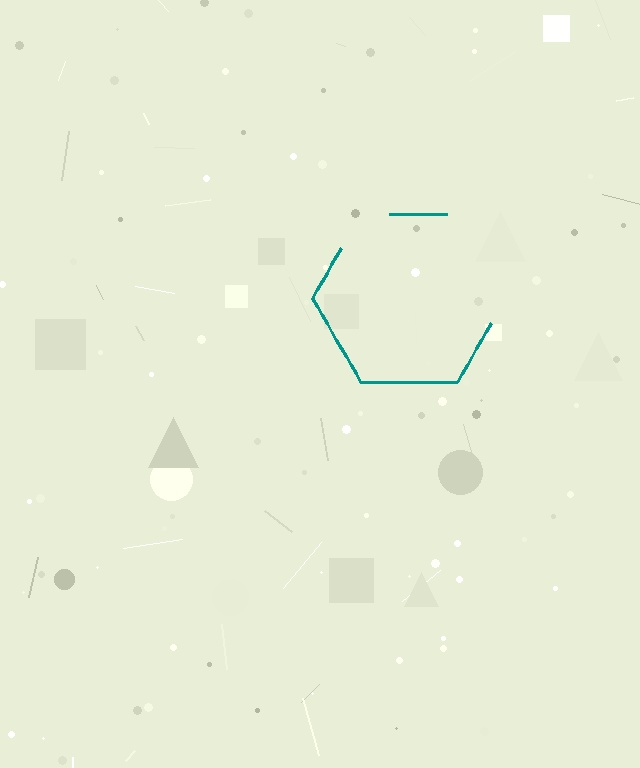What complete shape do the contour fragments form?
The contour fragments form a hexagon.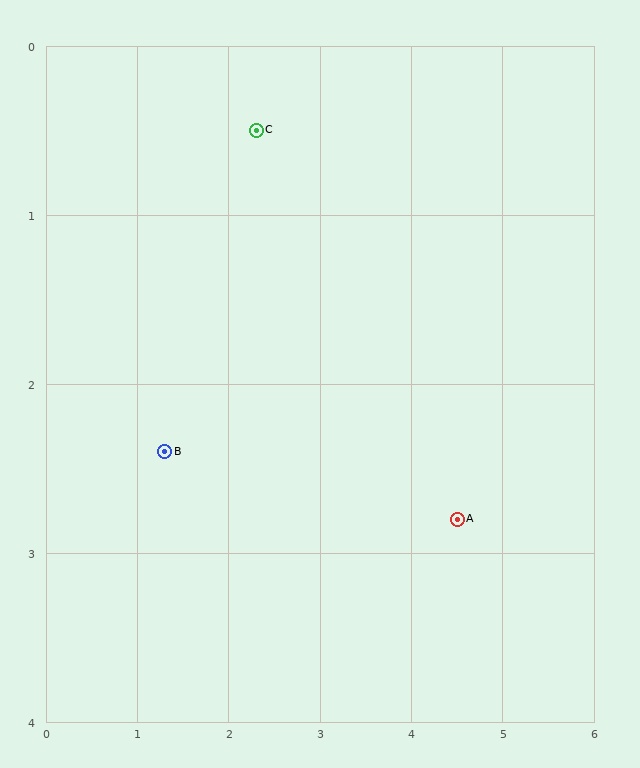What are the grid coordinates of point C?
Point C is at approximately (2.3, 0.5).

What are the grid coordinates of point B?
Point B is at approximately (1.3, 2.4).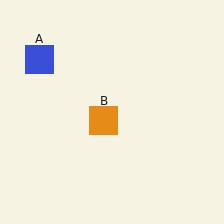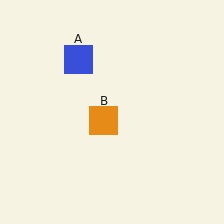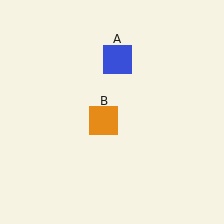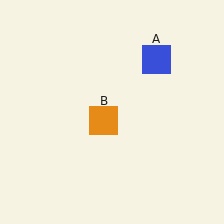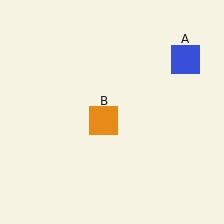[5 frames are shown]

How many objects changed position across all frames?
1 object changed position: blue square (object A).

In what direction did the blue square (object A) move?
The blue square (object A) moved right.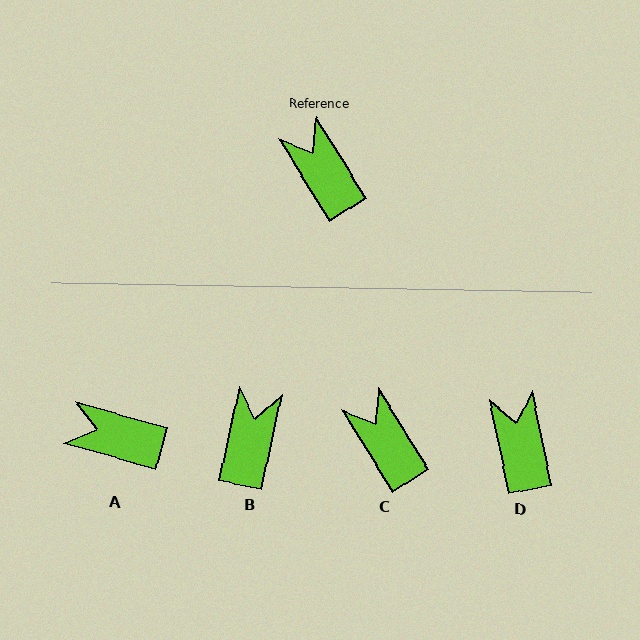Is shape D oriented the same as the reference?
No, it is off by about 20 degrees.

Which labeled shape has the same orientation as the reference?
C.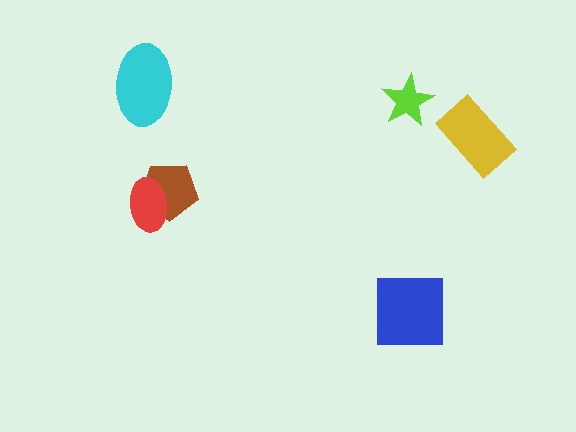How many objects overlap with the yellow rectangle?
0 objects overlap with the yellow rectangle.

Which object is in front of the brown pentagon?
The red ellipse is in front of the brown pentagon.